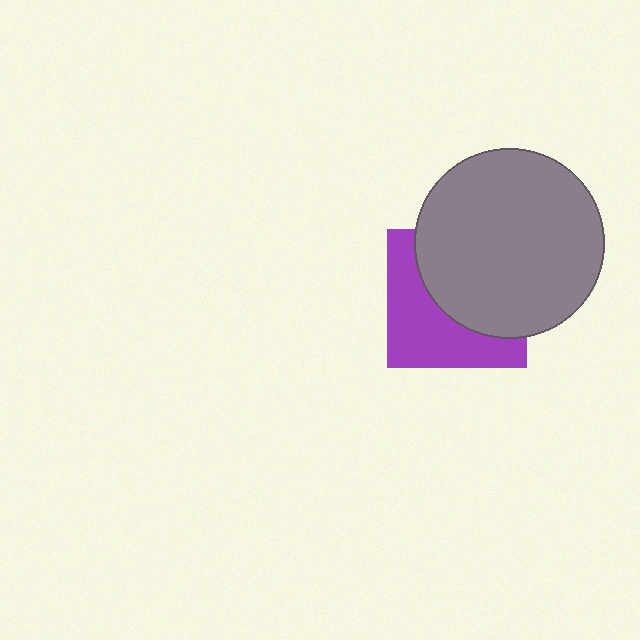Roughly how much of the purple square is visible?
About half of it is visible (roughly 46%).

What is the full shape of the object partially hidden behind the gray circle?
The partially hidden object is a purple square.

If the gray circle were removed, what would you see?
You would see the complete purple square.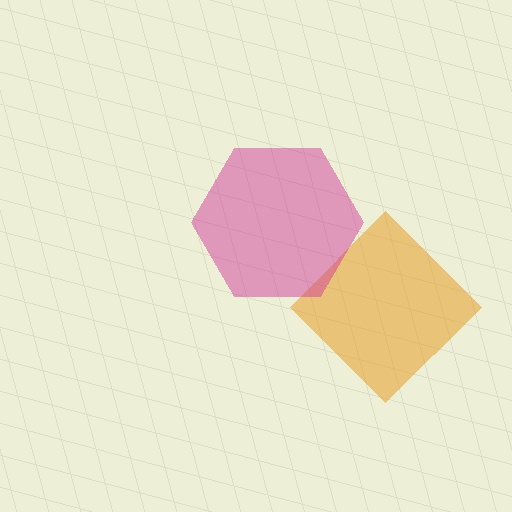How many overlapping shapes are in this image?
There are 2 overlapping shapes in the image.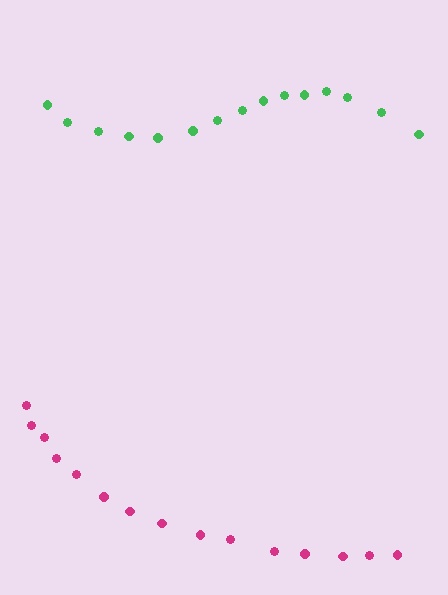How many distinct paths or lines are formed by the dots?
There are 2 distinct paths.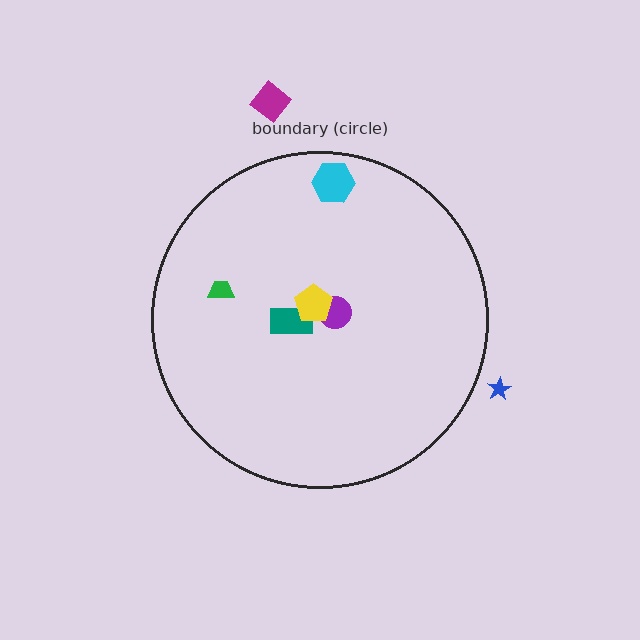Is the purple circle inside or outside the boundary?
Inside.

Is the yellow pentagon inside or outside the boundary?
Inside.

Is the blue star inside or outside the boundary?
Outside.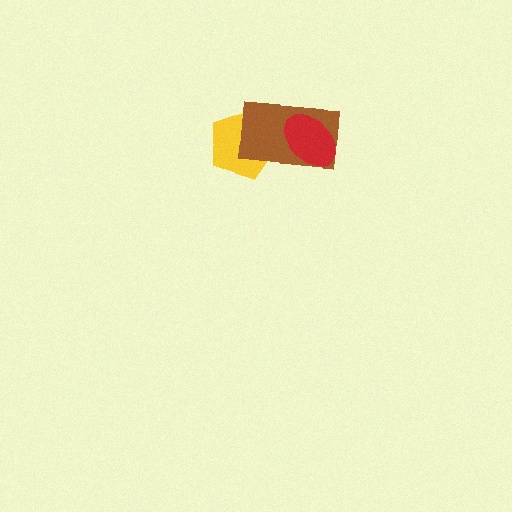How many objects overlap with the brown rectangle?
2 objects overlap with the brown rectangle.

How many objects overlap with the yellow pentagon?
1 object overlaps with the yellow pentagon.